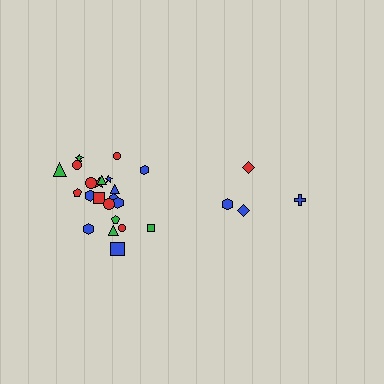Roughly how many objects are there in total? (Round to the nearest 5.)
Roughly 25 objects in total.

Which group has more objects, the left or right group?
The left group.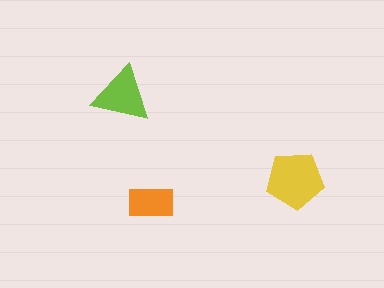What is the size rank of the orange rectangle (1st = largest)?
3rd.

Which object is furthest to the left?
The lime triangle is leftmost.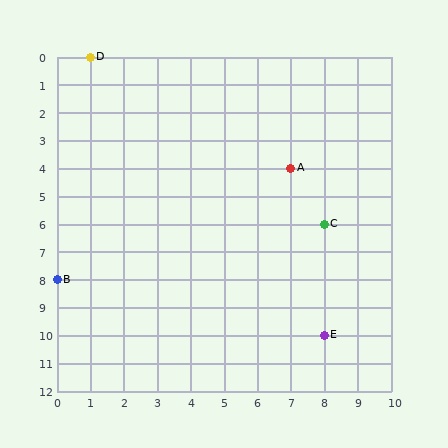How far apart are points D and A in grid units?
Points D and A are 6 columns and 4 rows apart (about 7.2 grid units diagonally).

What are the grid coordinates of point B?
Point B is at grid coordinates (0, 8).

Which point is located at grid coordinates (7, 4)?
Point A is at (7, 4).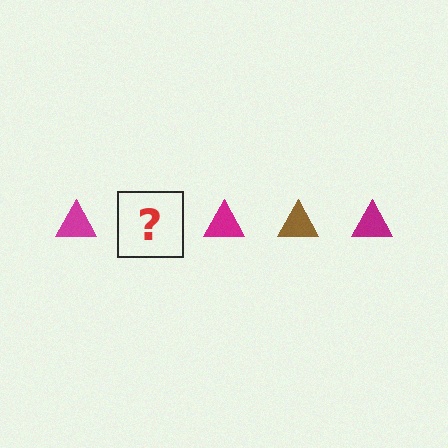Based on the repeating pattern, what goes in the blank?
The blank should be a brown triangle.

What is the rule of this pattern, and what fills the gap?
The rule is that the pattern cycles through magenta, brown triangles. The gap should be filled with a brown triangle.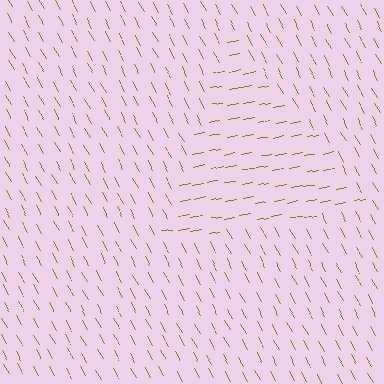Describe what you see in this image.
The image is filled with small brown line segments. A triangle region in the image has lines oriented differently from the surrounding lines, creating a visible texture boundary.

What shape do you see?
I see a triangle.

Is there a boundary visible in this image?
Yes, there is a texture boundary formed by a change in line orientation.